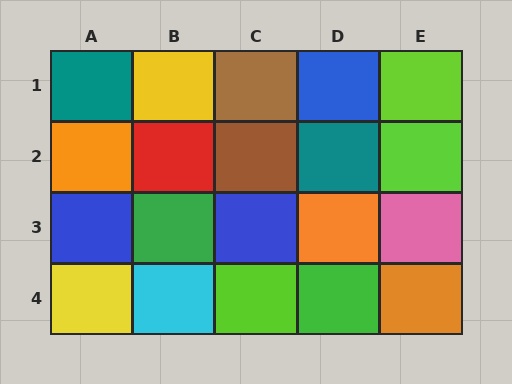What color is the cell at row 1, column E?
Lime.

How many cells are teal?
2 cells are teal.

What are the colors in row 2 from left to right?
Orange, red, brown, teal, lime.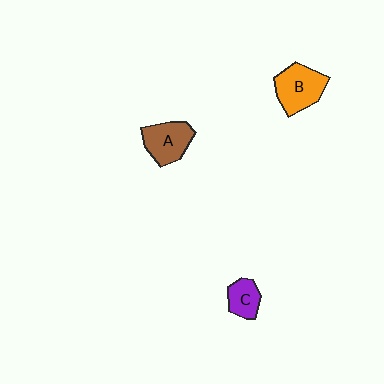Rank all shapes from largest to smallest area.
From largest to smallest: B (orange), A (brown), C (purple).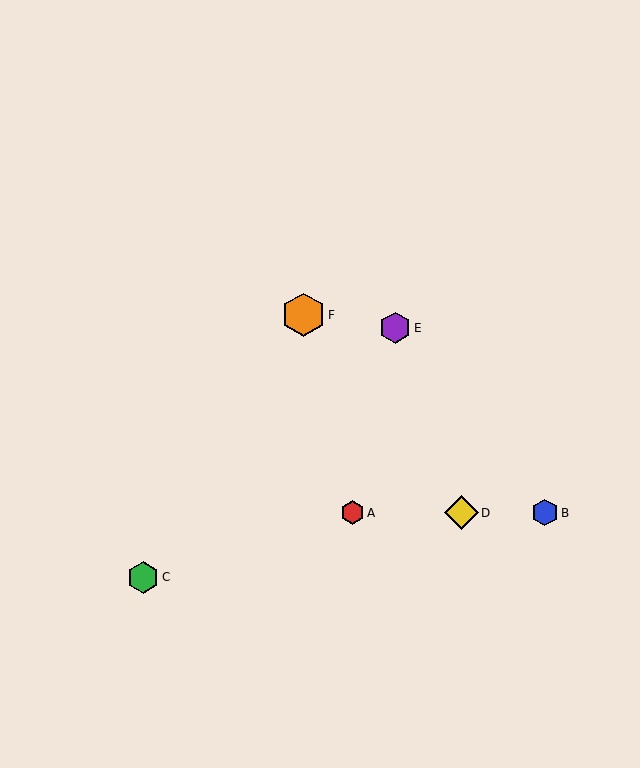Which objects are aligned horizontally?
Objects A, B, D are aligned horizontally.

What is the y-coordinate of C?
Object C is at y≈577.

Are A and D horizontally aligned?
Yes, both are at y≈513.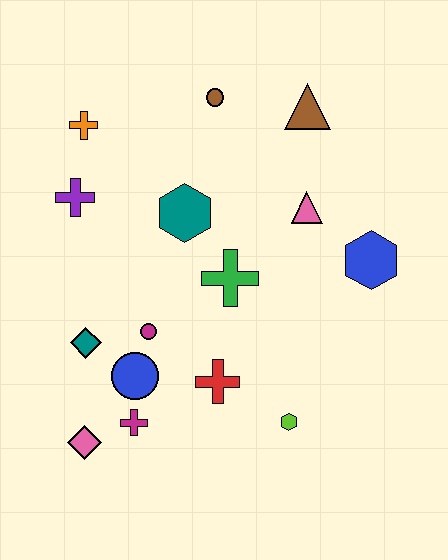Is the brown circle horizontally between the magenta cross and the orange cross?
No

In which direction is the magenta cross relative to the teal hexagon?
The magenta cross is below the teal hexagon.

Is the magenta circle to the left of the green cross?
Yes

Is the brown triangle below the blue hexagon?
No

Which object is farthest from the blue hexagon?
The pink diamond is farthest from the blue hexagon.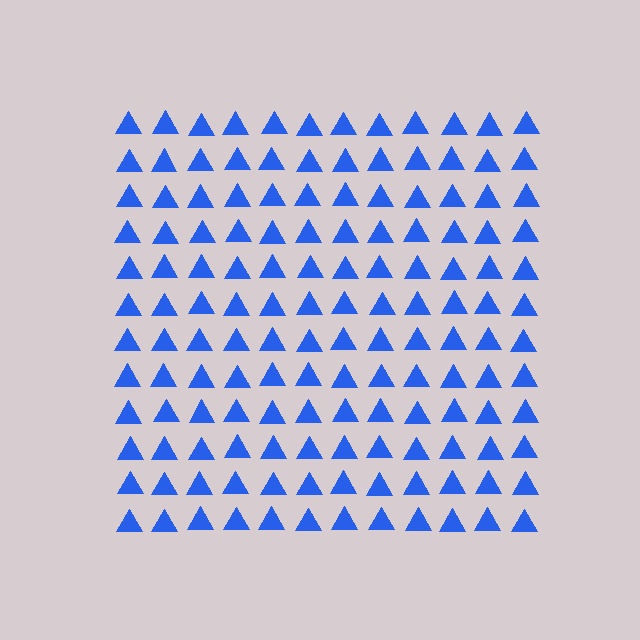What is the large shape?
The large shape is a square.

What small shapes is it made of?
It is made of small triangles.